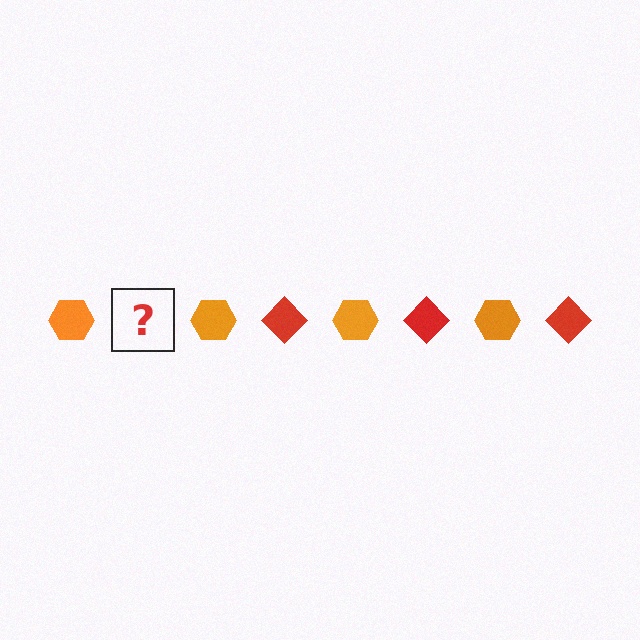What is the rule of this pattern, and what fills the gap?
The rule is that the pattern alternates between orange hexagon and red diamond. The gap should be filled with a red diamond.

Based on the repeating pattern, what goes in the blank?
The blank should be a red diamond.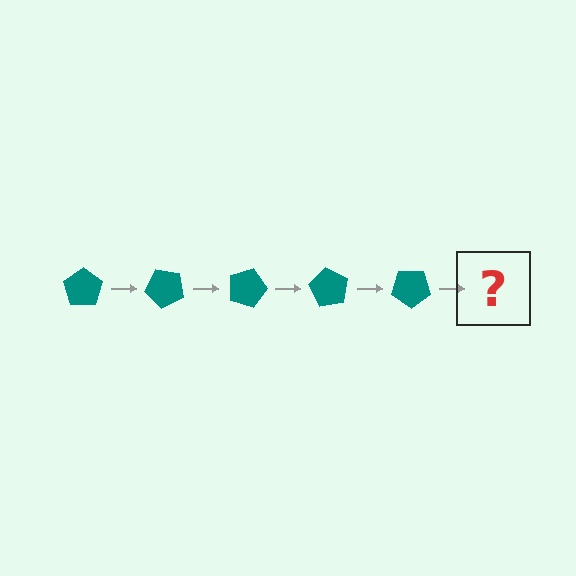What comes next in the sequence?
The next element should be a teal pentagon rotated 225 degrees.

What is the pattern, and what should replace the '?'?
The pattern is that the pentagon rotates 45 degrees each step. The '?' should be a teal pentagon rotated 225 degrees.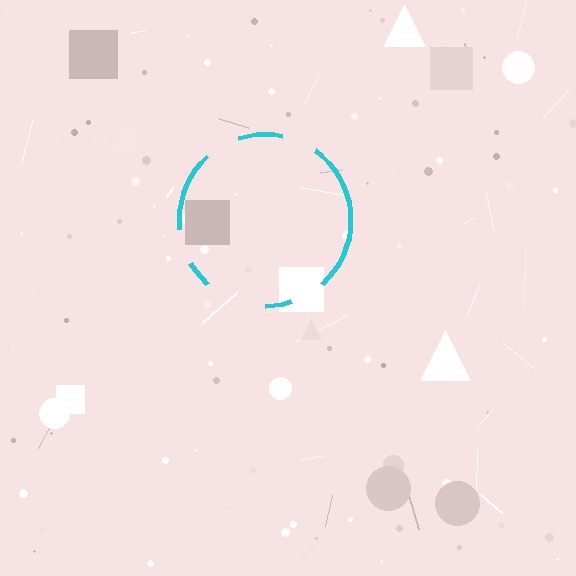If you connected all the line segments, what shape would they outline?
They would outline a circle.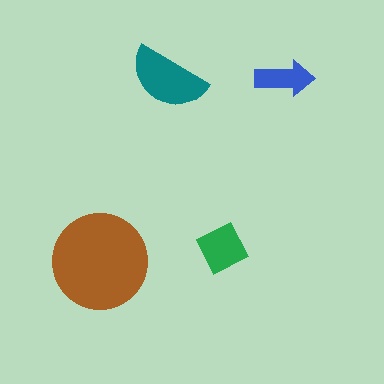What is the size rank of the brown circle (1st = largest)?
1st.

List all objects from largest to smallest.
The brown circle, the teal semicircle, the green diamond, the blue arrow.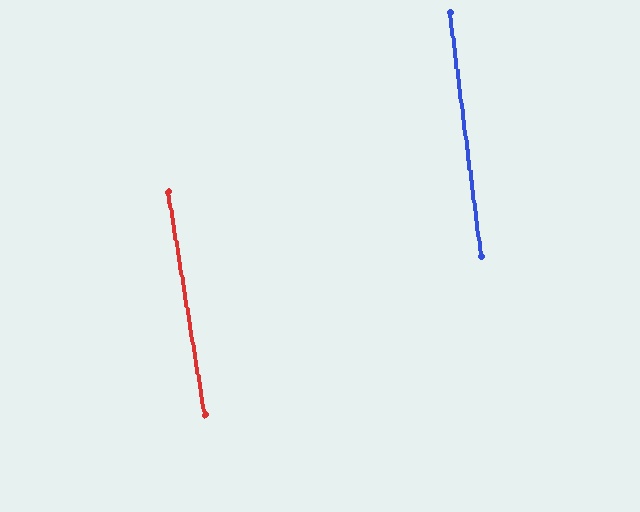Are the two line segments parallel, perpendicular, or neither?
Parallel — their directions differ by only 2.0°.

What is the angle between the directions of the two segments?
Approximately 2 degrees.